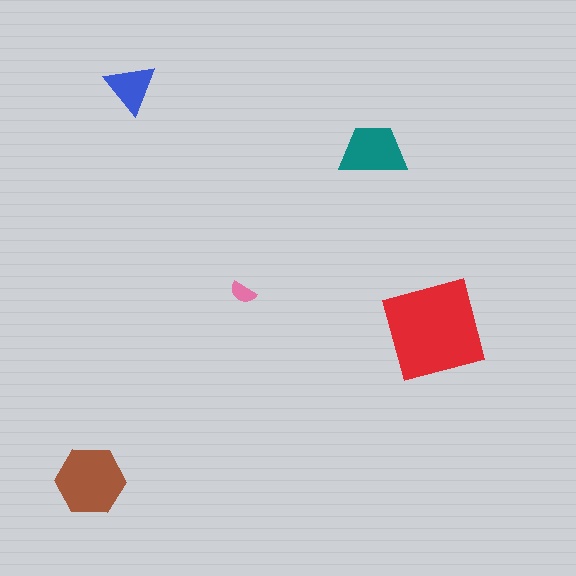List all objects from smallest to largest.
The pink semicircle, the blue triangle, the teal trapezoid, the brown hexagon, the red square.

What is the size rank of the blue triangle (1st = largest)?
4th.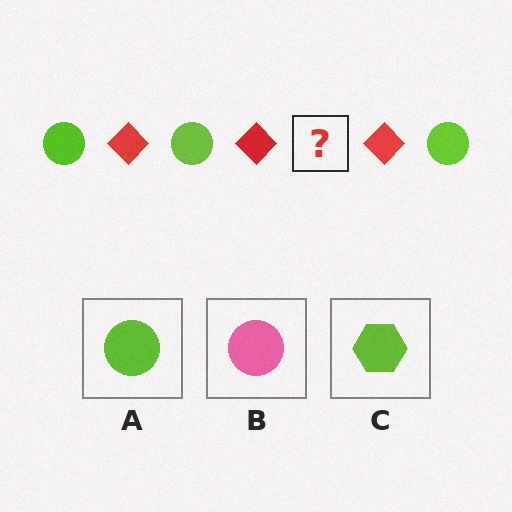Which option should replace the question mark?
Option A.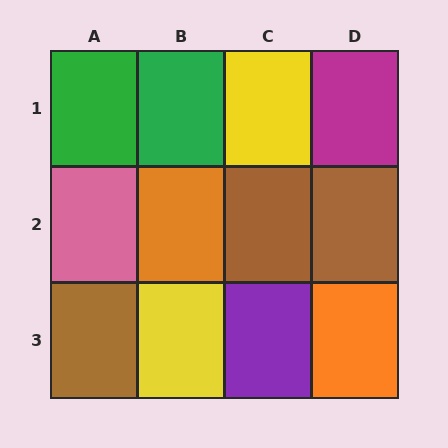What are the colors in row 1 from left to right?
Green, green, yellow, magenta.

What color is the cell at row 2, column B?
Orange.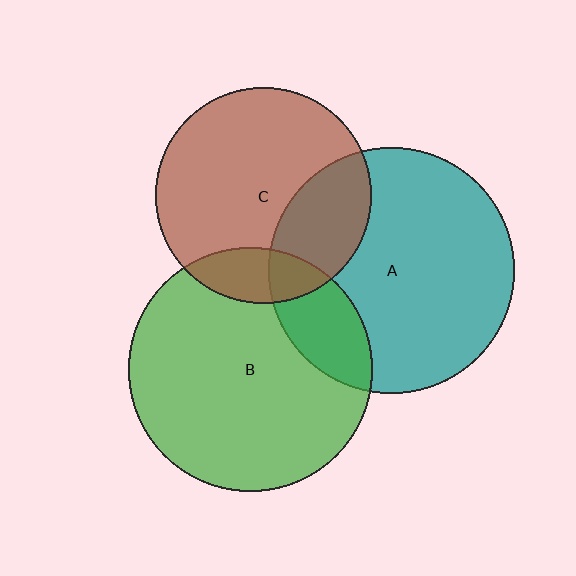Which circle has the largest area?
Circle A (teal).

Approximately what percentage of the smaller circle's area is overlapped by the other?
Approximately 30%.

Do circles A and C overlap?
Yes.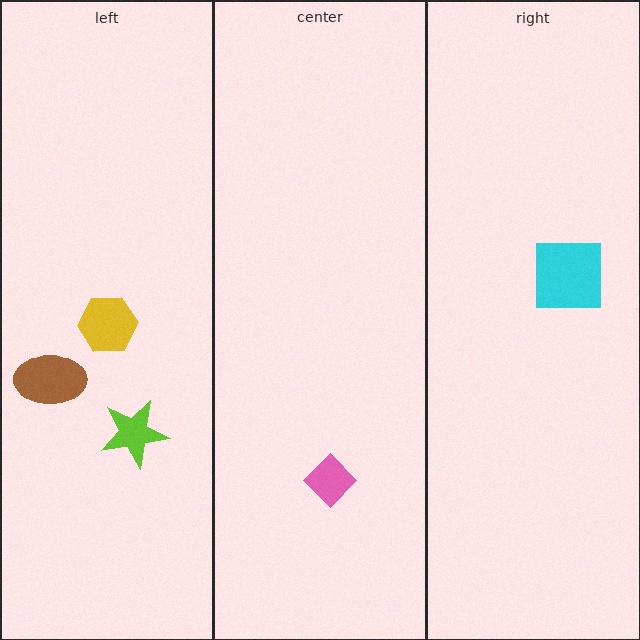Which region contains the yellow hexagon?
The left region.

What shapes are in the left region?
The brown ellipse, the yellow hexagon, the lime star.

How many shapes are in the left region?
3.